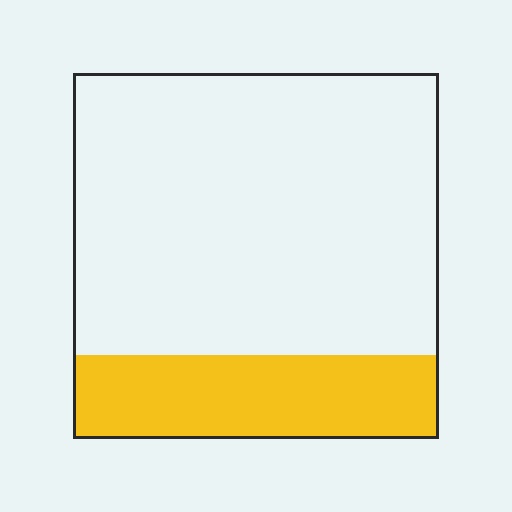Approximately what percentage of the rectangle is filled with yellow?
Approximately 25%.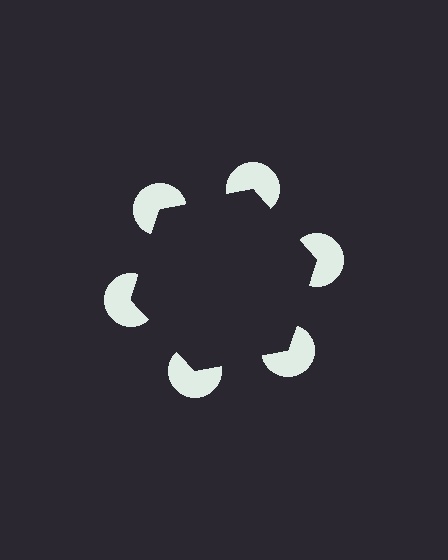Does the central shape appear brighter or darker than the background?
It typically appears slightly darker than the background, even though no actual brightness change is drawn.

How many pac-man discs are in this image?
There are 6 — one at each vertex of the illusory hexagon.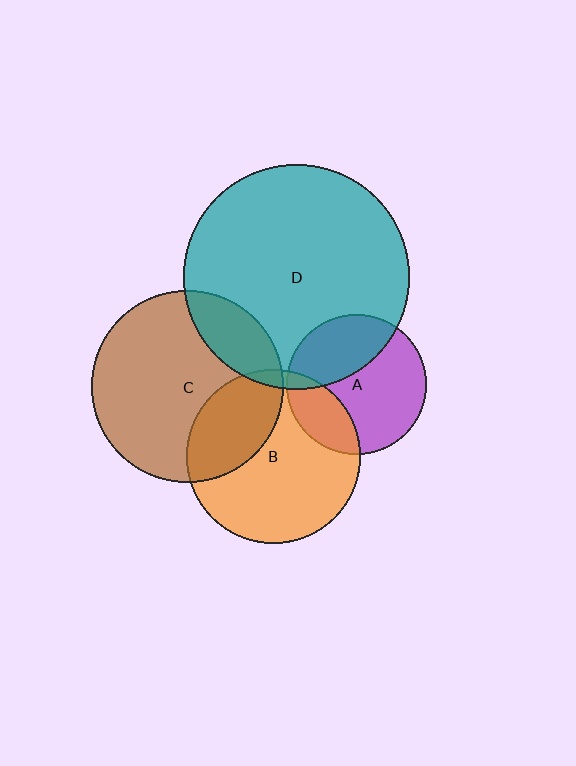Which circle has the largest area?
Circle D (teal).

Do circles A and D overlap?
Yes.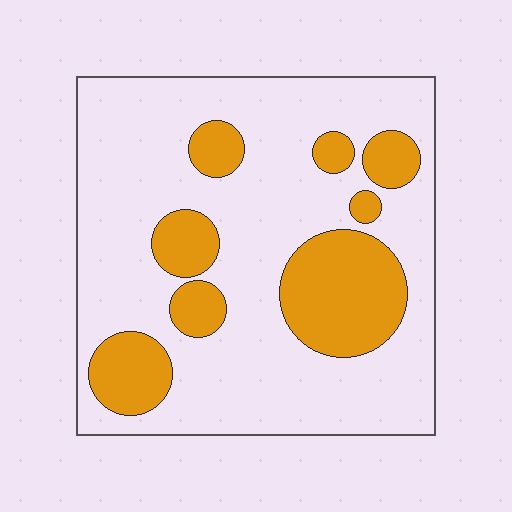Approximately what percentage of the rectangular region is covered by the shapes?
Approximately 25%.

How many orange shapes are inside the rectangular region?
8.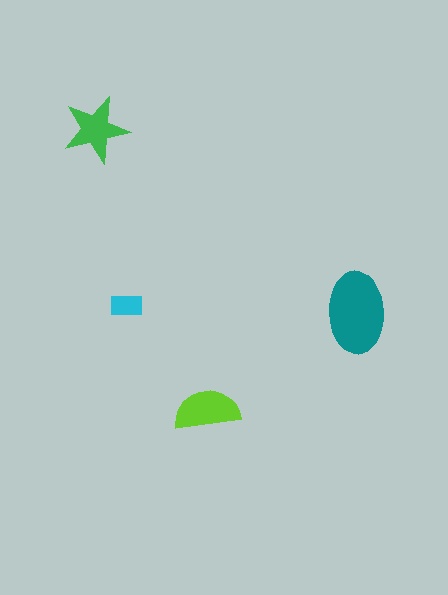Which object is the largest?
The teal ellipse.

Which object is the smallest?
The cyan rectangle.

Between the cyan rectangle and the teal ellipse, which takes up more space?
The teal ellipse.